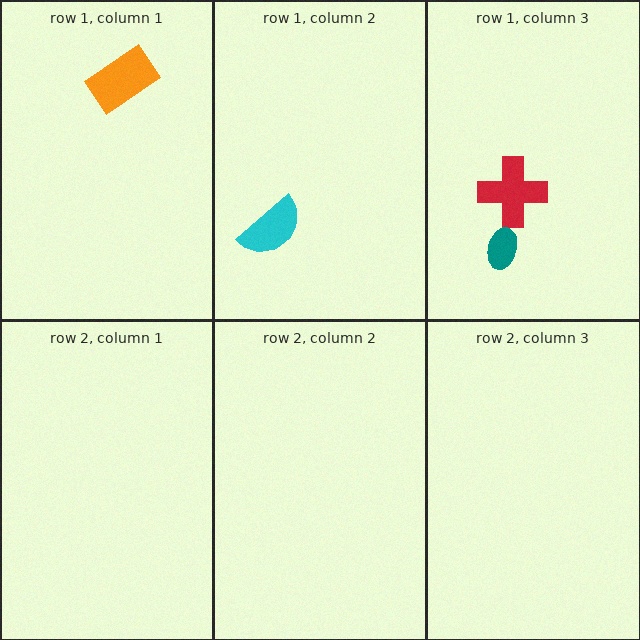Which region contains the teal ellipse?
The row 1, column 3 region.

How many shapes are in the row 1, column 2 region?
1.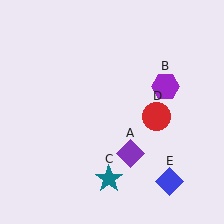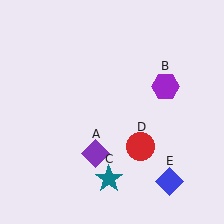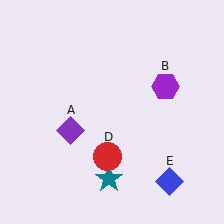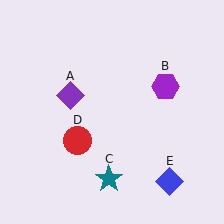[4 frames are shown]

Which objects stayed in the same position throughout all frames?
Purple hexagon (object B) and teal star (object C) and blue diamond (object E) remained stationary.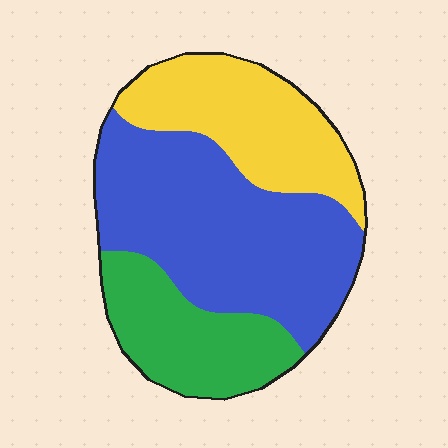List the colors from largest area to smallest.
From largest to smallest: blue, yellow, green.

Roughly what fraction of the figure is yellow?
Yellow covers around 30% of the figure.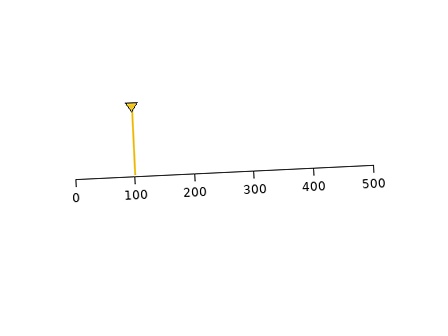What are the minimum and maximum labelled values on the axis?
The axis runs from 0 to 500.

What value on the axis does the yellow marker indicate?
The marker indicates approximately 100.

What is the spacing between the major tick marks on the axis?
The major ticks are spaced 100 apart.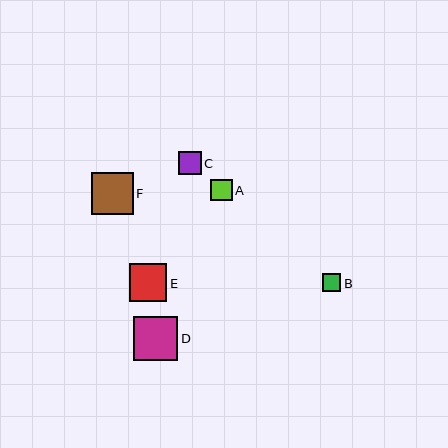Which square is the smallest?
Square B is the smallest with a size of approximately 18 pixels.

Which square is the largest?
Square D is the largest with a size of approximately 44 pixels.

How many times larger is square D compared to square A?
Square D is approximately 2.0 times the size of square A.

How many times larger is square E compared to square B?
Square E is approximately 2.0 times the size of square B.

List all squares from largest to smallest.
From largest to smallest: D, F, E, C, A, B.